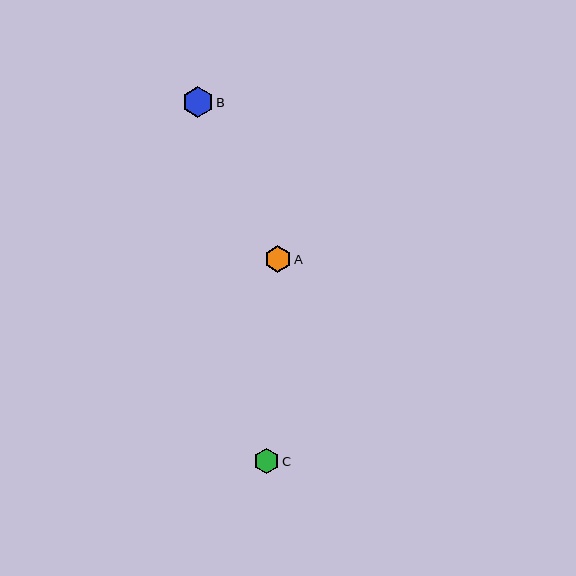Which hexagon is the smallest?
Hexagon C is the smallest with a size of approximately 25 pixels.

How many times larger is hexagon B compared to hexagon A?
Hexagon B is approximately 1.1 times the size of hexagon A.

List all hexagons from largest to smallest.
From largest to smallest: B, A, C.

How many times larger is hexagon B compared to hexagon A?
Hexagon B is approximately 1.1 times the size of hexagon A.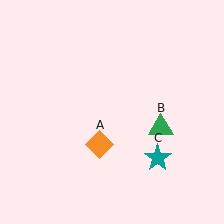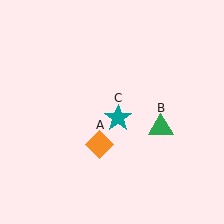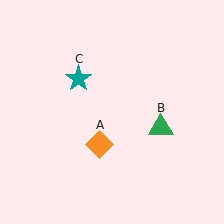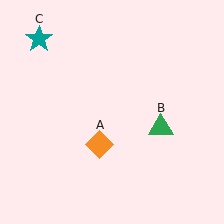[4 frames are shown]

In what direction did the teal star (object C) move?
The teal star (object C) moved up and to the left.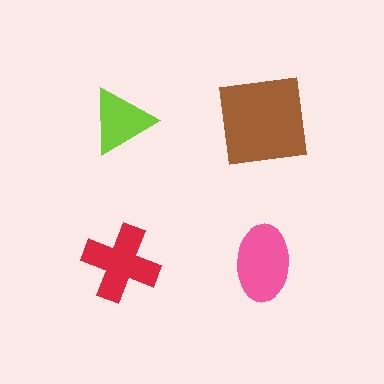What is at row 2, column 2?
A pink ellipse.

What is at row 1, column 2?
A brown square.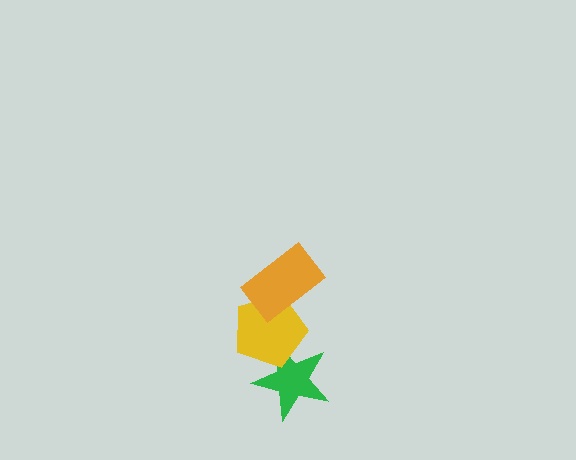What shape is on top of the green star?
The yellow pentagon is on top of the green star.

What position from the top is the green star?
The green star is 3rd from the top.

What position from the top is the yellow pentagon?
The yellow pentagon is 2nd from the top.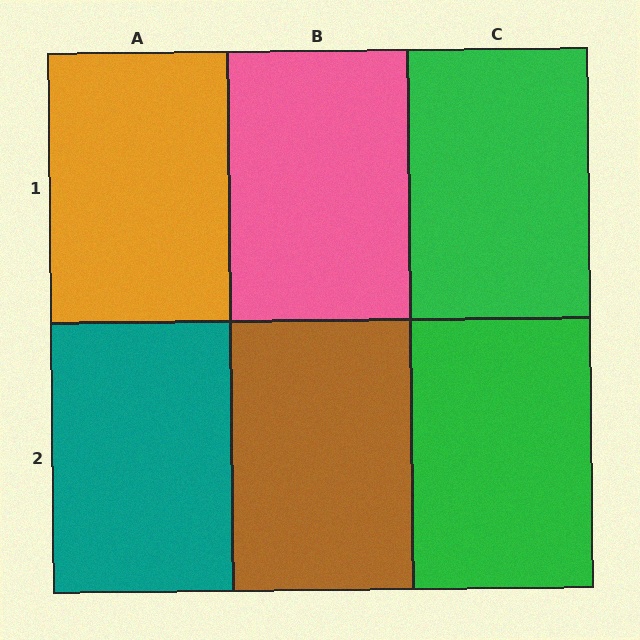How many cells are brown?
1 cell is brown.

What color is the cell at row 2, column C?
Green.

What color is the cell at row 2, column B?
Brown.